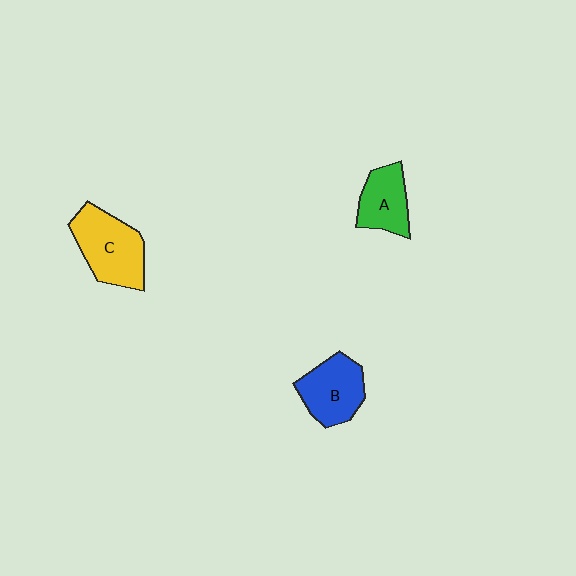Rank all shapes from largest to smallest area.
From largest to smallest: C (yellow), B (blue), A (green).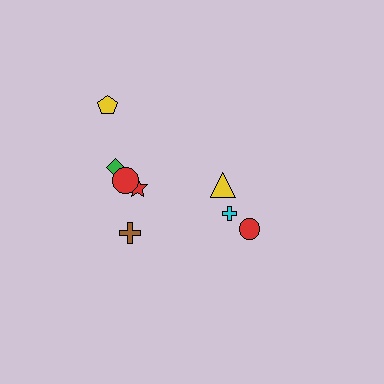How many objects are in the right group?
There are 3 objects.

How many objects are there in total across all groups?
There are 8 objects.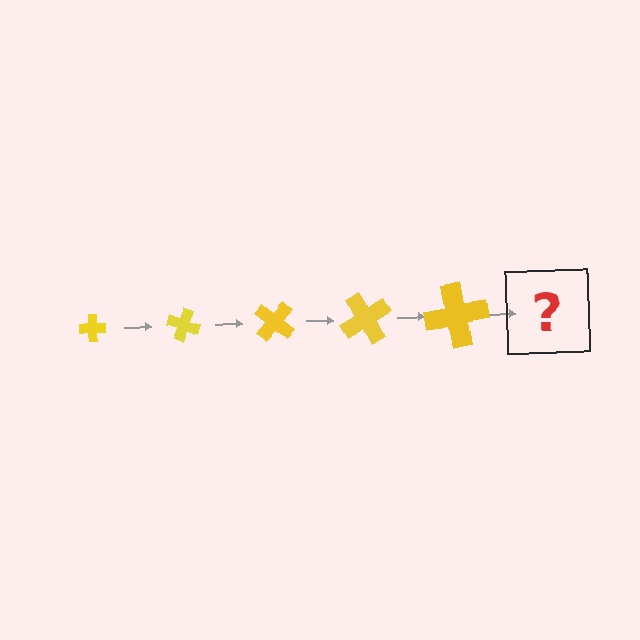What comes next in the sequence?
The next element should be a cross, larger than the previous one and rotated 100 degrees from the start.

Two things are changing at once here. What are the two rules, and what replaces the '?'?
The two rules are that the cross grows larger each step and it rotates 20 degrees each step. The '?' should be a cross, larger than the previous one and rotated 100 degrees from the start.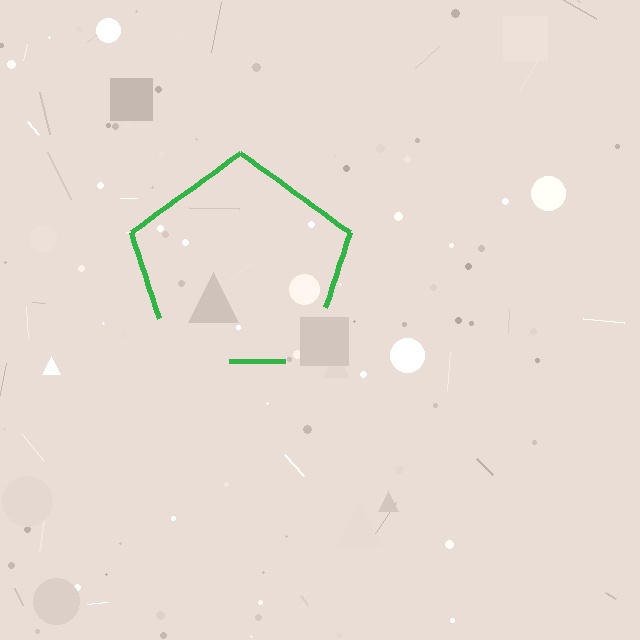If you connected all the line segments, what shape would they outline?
They would outline a pentagon.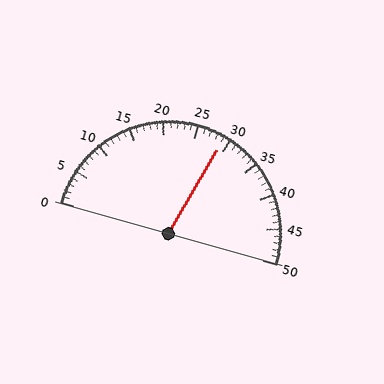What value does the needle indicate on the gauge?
The needle indicates approximately 29.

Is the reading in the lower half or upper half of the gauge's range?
The reading is in the upper half of the range (0 to 50).